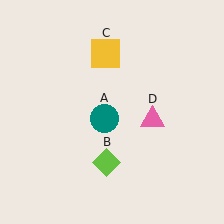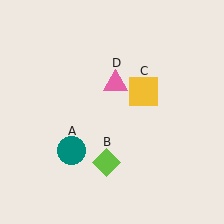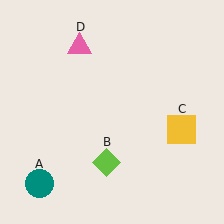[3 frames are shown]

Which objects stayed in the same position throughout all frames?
Lime diamond (object B) remained stationary.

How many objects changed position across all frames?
3 objects changed position: teal circle (object A), yellow square (object C), pink triangle (object D).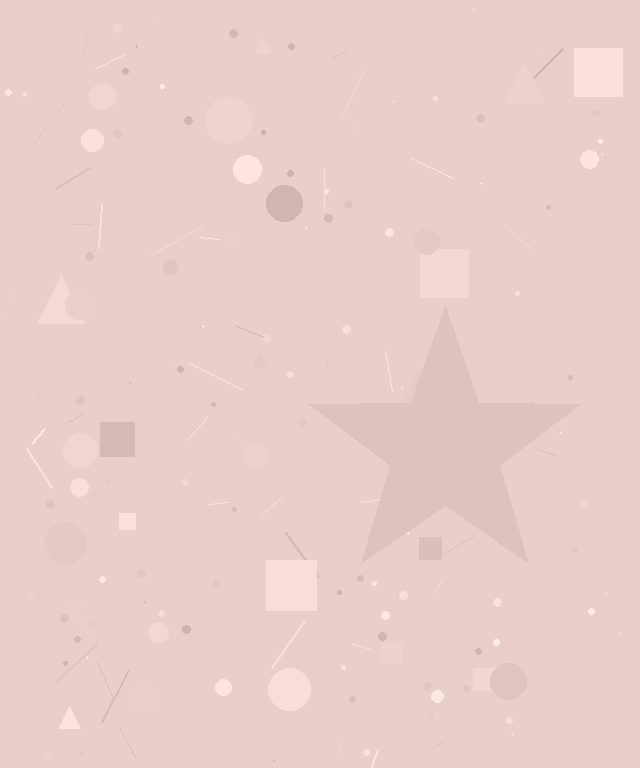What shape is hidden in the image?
A star is hidden in the image.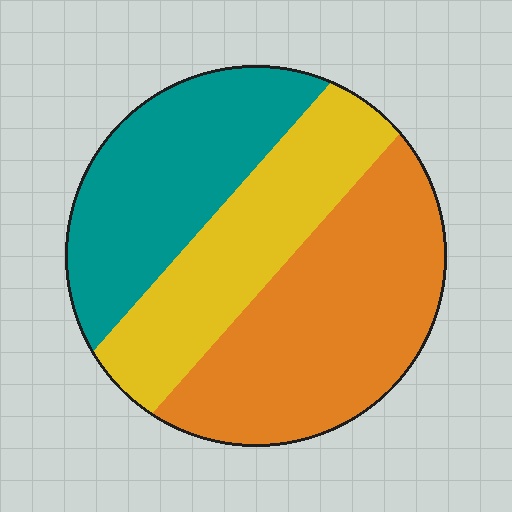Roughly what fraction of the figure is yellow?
Yellow takes up about one quarter (1/4) of the figure.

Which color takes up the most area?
Orange, at roughly 40%.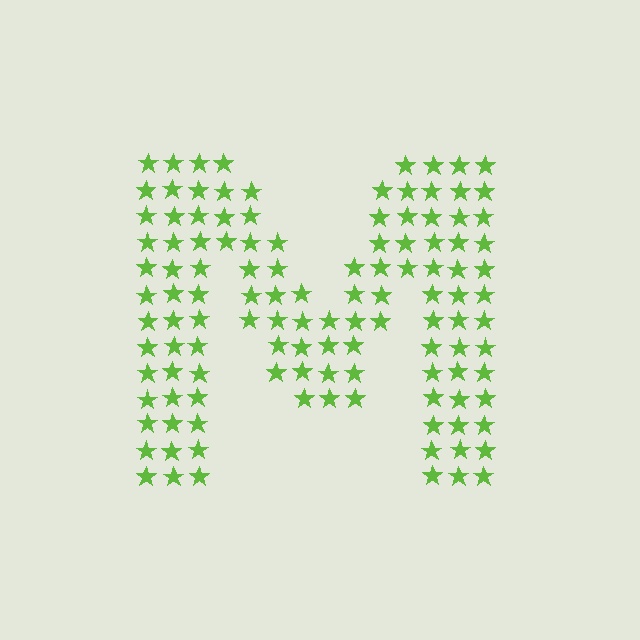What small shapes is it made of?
It is made of small stars.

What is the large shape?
The large shape is the letter M.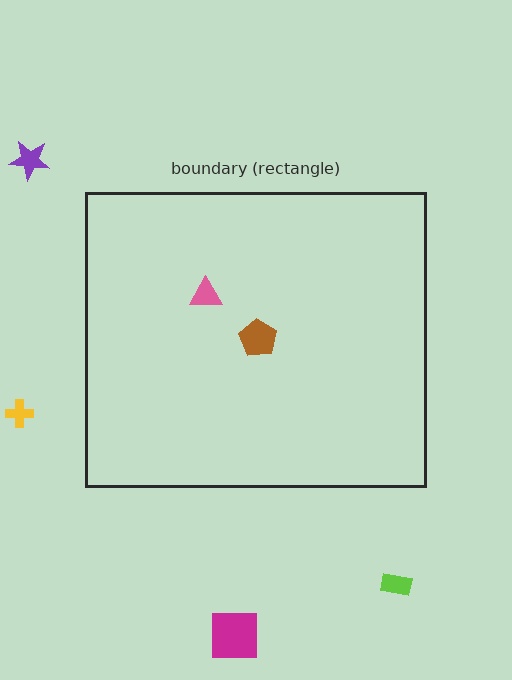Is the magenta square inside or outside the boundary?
Outside.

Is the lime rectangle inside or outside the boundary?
Outside.